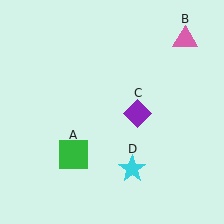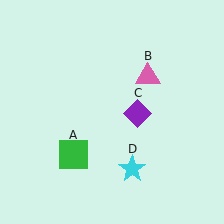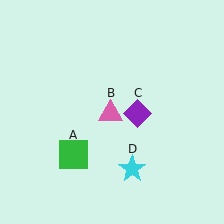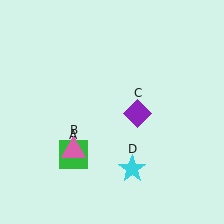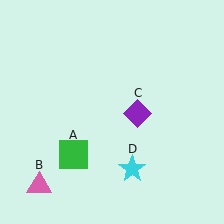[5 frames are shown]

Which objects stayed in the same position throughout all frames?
Green square (object A) and purple diamond (object C) and cyan star (object D) remained stationary.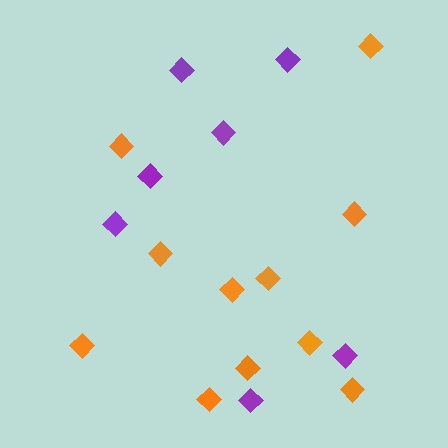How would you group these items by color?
There are 2 groups: one group of orange diamonds (11) and one group of purple diamonds (7).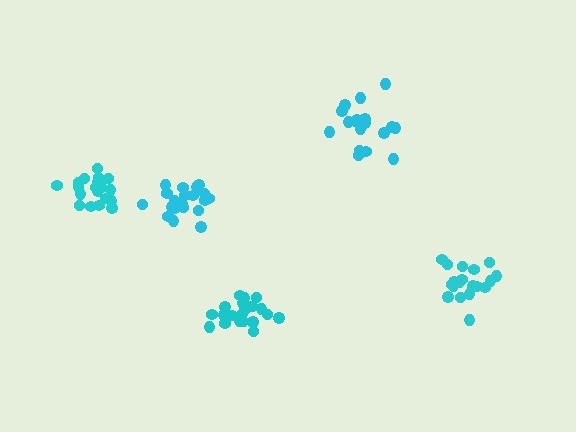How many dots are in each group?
Group 1: 20 dots, Group 2: 21 dots, Group 3: 19 dots, Group 4: 20 dots, Group 5: 18 dots (98 total).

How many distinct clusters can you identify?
There are 5 distinct clusters.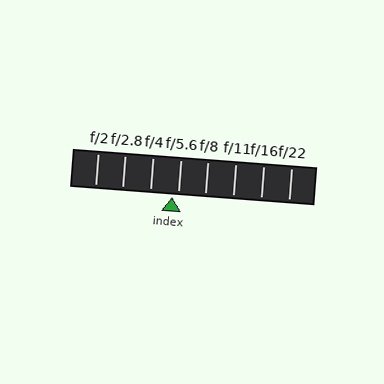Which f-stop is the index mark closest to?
The index mark is closest to f/5.6.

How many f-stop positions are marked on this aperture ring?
There are 8 f-stop positions marked.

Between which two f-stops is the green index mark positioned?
The index mark is between f/4 and f/5.6.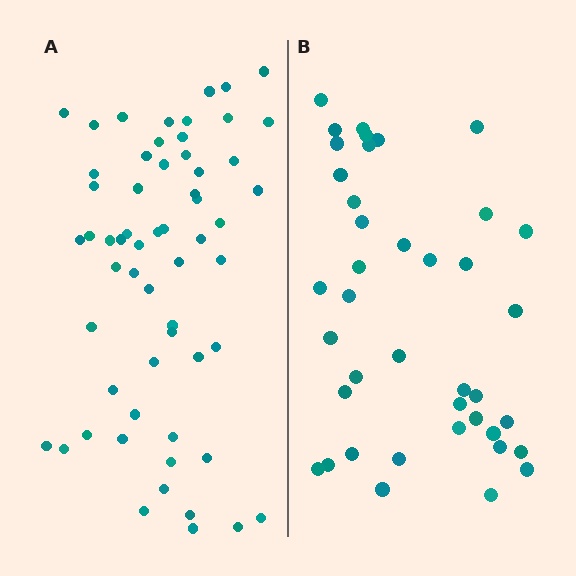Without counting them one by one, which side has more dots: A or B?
Region A (the left region) has more dots.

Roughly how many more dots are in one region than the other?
Region A has approximately 20 more dots than region B.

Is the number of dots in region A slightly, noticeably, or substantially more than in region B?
Region A has substantially more. The ratio is roughly 1.5 to 1.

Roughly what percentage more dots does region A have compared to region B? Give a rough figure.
About 50% more.